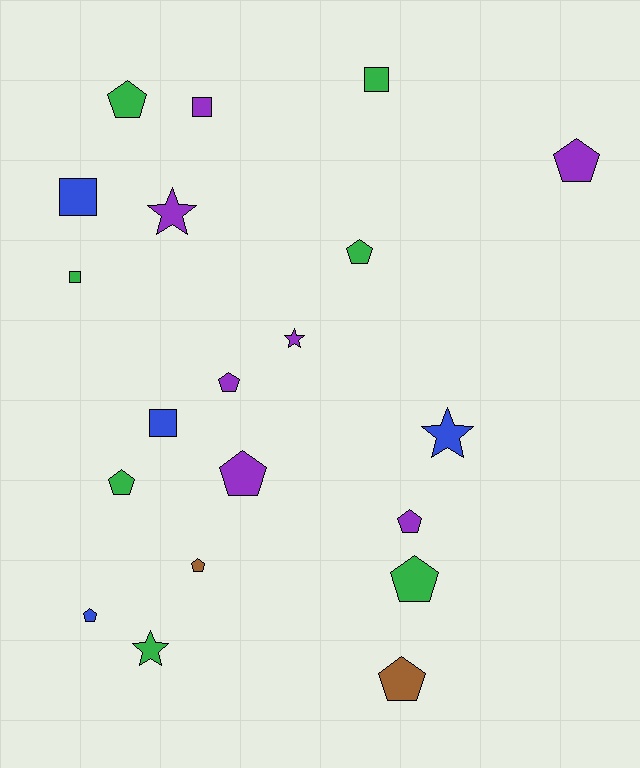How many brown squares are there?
There are no brown squares.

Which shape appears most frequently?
Pentagon, with 11 objects.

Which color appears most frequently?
Purple, with 7 objects.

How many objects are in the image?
There are 20 objects.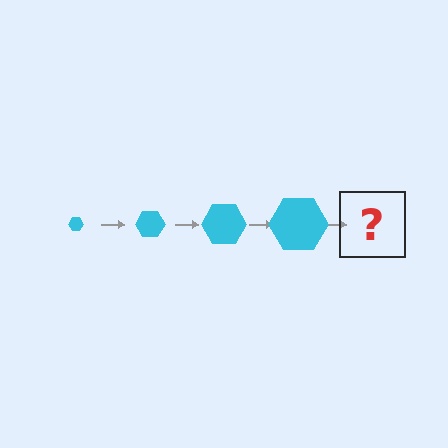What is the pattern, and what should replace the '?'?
The pattern is that the hexagon gets progressively larger each step. The '?' should be a cyan hexagon, larger than the previous one.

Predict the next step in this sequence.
The next step is a cyan hexagon, larger than the previous one.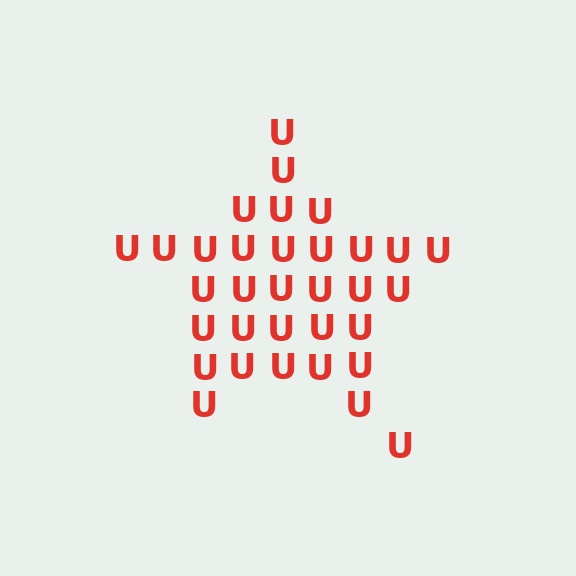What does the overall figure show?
The overall figure shows a star.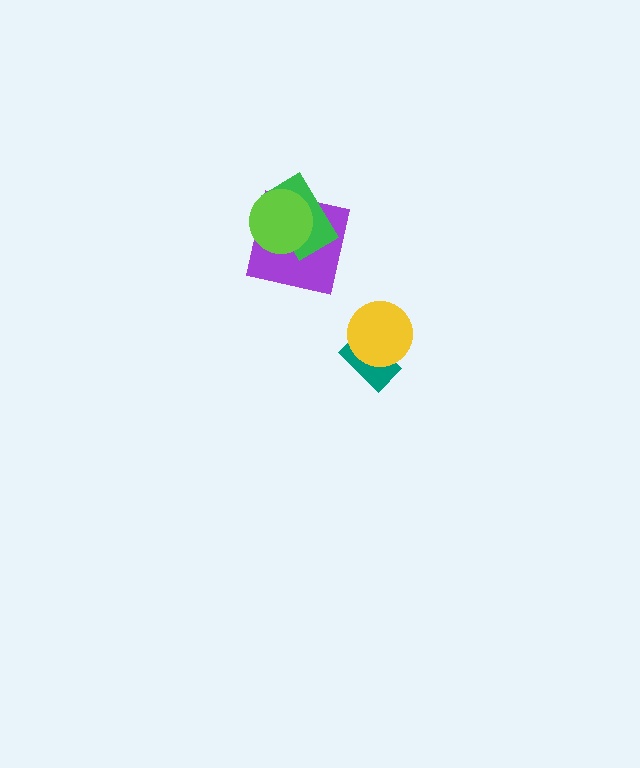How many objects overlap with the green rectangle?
2 objects overlap with the green rectangle.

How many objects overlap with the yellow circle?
1 object overlaps with the yellow circle.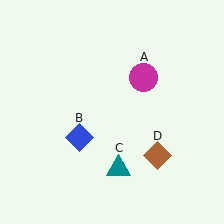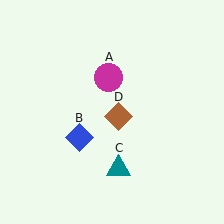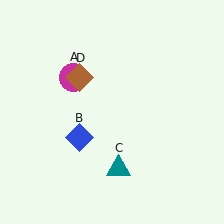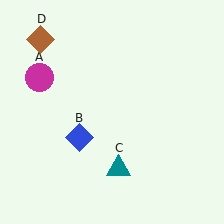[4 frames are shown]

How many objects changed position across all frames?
2 objects changed position: magenta circle (object A), brown diamond (object D).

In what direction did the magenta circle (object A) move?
The magenta circle (object A) moved left.